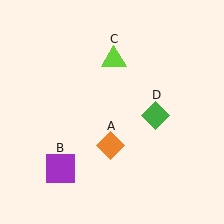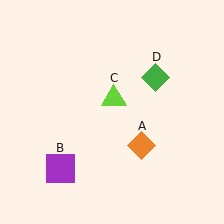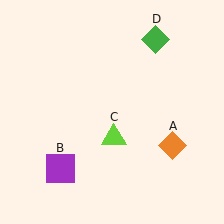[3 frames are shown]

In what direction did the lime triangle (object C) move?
The lime triangle (object C) moved down.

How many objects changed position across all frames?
3 objects changed position: orange diamond (object A), lime triangle (object C), green diamond (object D).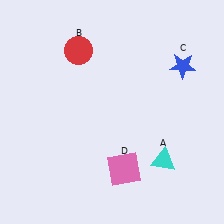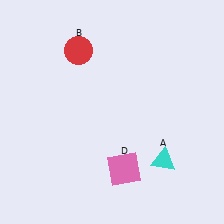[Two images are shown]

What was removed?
The blue star (C) was removed in Image 2.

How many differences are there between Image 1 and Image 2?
There is 1 difference between the two images.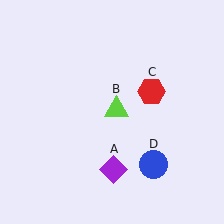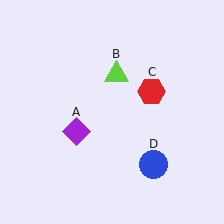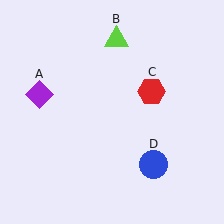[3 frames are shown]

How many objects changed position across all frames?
2 objects changed position: purple diamond (object A), lime triangle (object B).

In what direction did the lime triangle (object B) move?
The lime triangle (object B) moved up.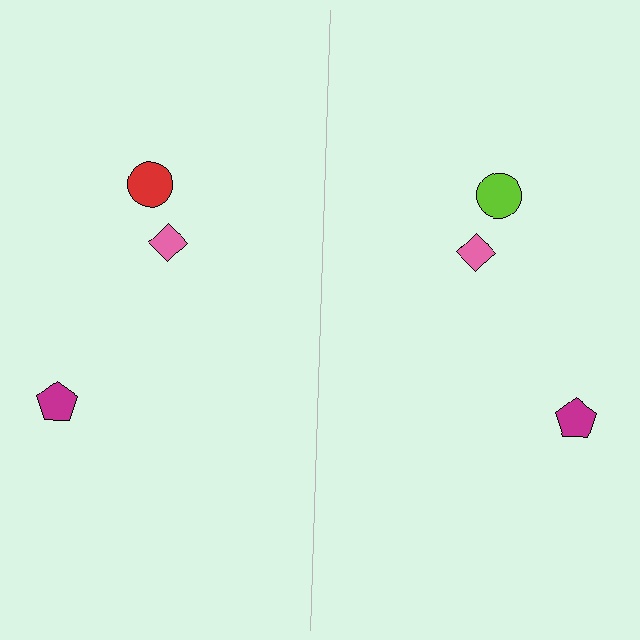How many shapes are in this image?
There are 6 shapes in this image.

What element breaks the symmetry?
The lime circle on the right side breaks the symmetry — its mirror counterpart is red.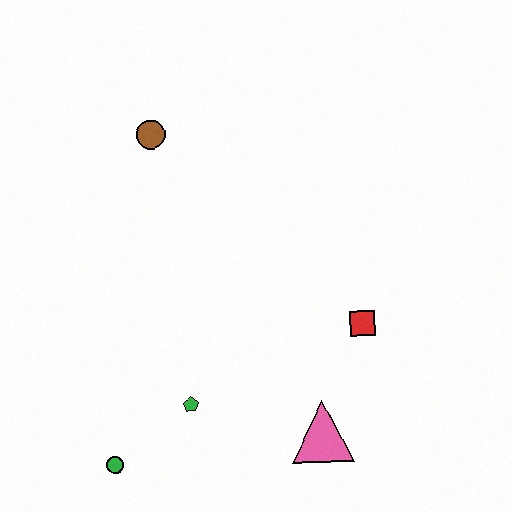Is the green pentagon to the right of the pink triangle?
No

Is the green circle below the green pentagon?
Yes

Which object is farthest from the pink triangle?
The brown circle is farthest from the pink triangle.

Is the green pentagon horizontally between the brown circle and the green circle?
No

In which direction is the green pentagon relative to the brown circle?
The green pentagon is below the brown circle.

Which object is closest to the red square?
The pink triangle is closest to the red square.